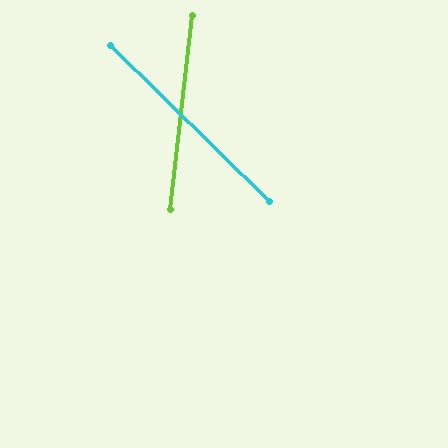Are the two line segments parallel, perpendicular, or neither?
Neither parallel nor perpendicular — they differ by about 52°.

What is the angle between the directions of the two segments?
Approximately 52 degrees.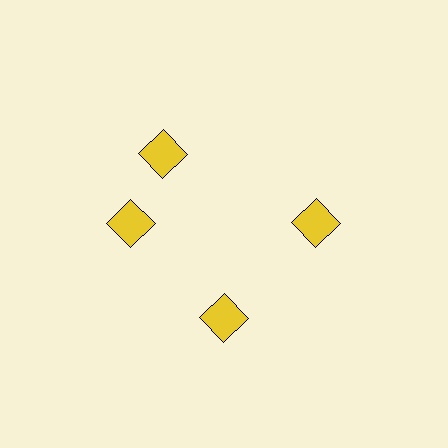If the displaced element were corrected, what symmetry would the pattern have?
It would have 4-fold rotational symmetry — the pattern would map onto itself every 90 degrees.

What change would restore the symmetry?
The symmetry would be restored by rotating it back into even spacing with its neighbors so that all 4 diamonds sit at equal angles and equal distance from the center.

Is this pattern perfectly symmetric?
No. The 4 yellow diamonds are arranged in a ring, but one element near the 12 o'clock position is rotated out of alignment along the ring, breaking the 4-fold rotational symmetry.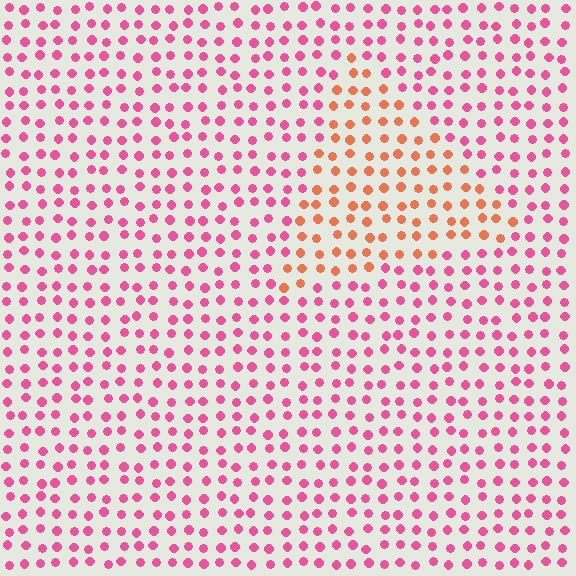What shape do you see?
I see a triangle.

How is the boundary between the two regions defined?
The boundary is defined purely by a slight shift in hue (about 44 degrees). Spacing, size, and orientation are identical on both sides.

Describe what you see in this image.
The image is filled with small pink elements in a uniform arrangement. A triangle-shaped region is visible where the elements are tinted to a slightly different hue, forming a subtle color boundary.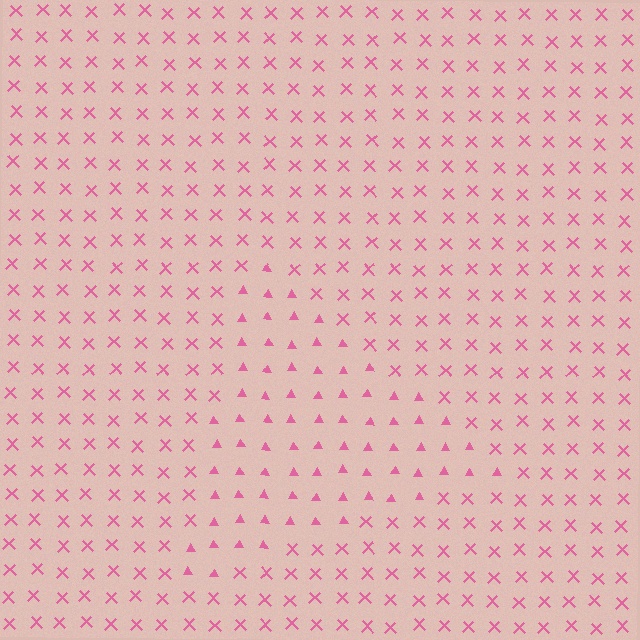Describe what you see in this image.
The image is filled with small pink elements arranged in a uniform grid. A triangle-shaped region contains triangles, while the surrounding area contains X marks. The boundary is defined purely by the change in element shape.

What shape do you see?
I see a triangle.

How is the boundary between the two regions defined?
The boundary is defined by a change in element shape: triangles inside vs. X marks outside. All elements share the same color and spacing.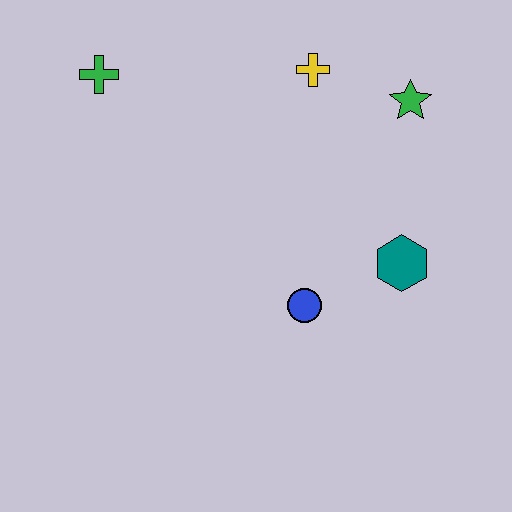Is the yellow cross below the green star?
No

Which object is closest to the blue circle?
The teal hexagon is closest to the blue circle.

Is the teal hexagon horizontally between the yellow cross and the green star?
Yes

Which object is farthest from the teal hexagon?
The green cross is farthest from the teal hexagon.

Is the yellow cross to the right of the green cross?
Yes